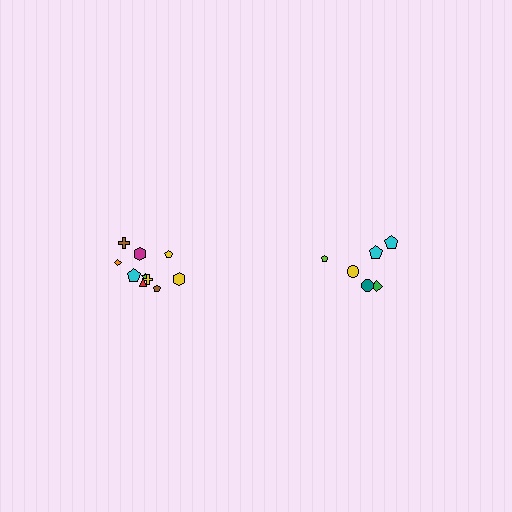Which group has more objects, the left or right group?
The left group.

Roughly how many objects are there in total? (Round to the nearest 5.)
Roughly 15 objects in total.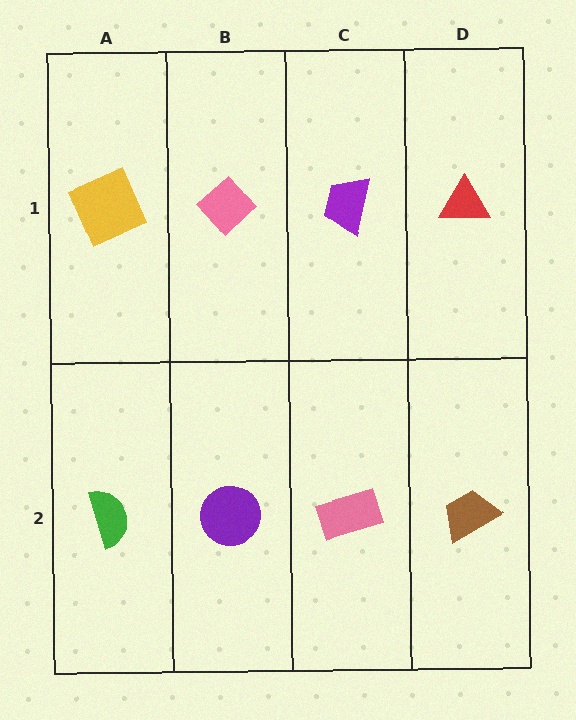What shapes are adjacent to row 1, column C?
A pink rectangle (row 2, column C), a pink diamond (row 1, column B), a red triangle (row 1, column D).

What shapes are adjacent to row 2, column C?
A purple trapezoid (row 1, column C), a purple circle (row 2, column B), a brown trapezoid (row 2, column D).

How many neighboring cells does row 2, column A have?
2.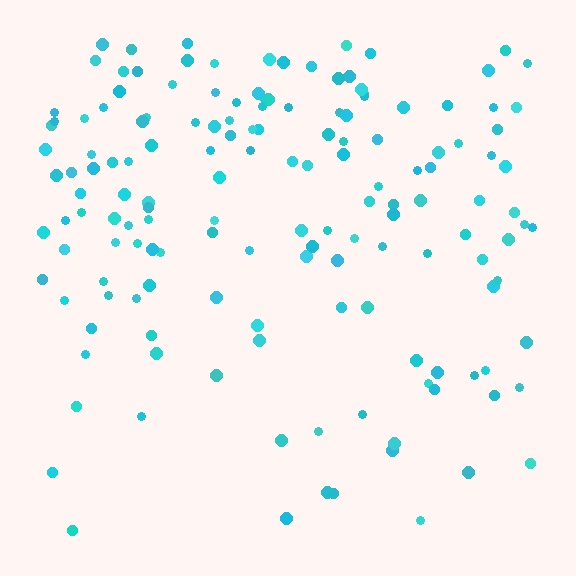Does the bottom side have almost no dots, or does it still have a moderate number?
Still a moderate number, just noticeably fewer than the top.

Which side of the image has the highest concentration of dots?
The top.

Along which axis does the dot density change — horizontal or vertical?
Vertical.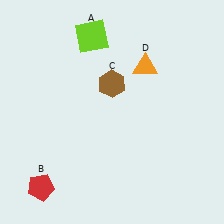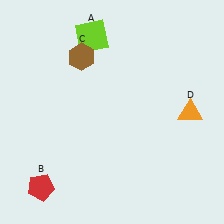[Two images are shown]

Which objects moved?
The objects that moved are: the brown hexagon (C), the orange triangle (D).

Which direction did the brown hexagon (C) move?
The brown hexagon (C) moved left.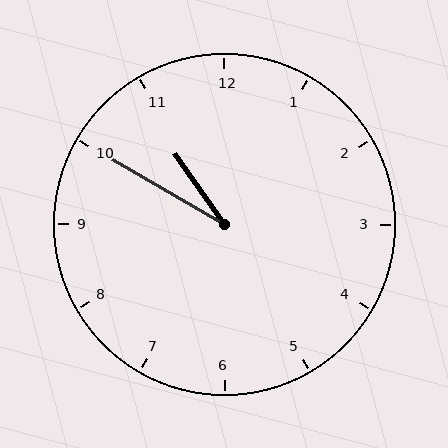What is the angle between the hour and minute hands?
Approximately 25 degrees.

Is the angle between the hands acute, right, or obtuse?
It is acute.